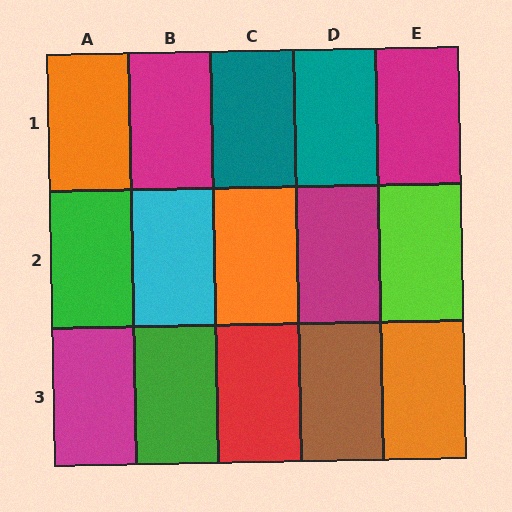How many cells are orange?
3 cells are orange.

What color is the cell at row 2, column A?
Green.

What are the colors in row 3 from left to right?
Magenta, green, red, brown, orange.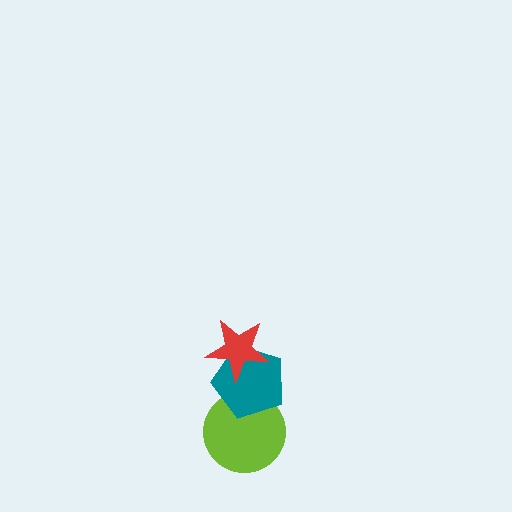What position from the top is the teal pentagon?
The teal pentagon is 2nd from the top.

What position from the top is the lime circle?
The lime circle is 3rd from the top.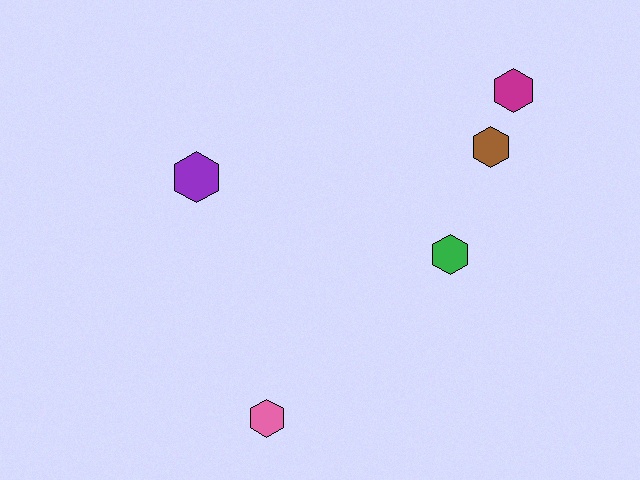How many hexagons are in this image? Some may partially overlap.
There are 5 hexagons.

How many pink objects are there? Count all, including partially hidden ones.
There is 1 pink object.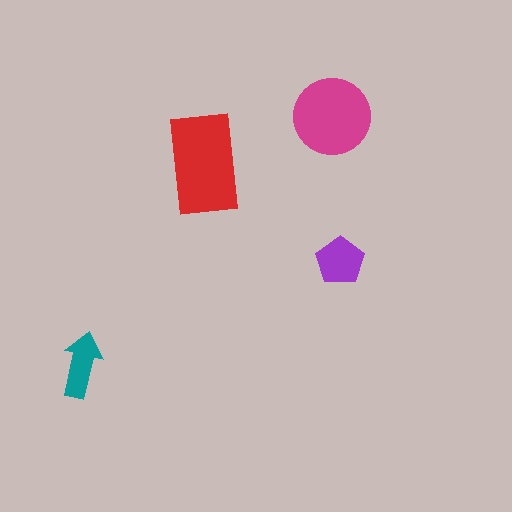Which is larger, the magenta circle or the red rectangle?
The red rectangle.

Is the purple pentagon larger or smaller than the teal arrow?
Larger.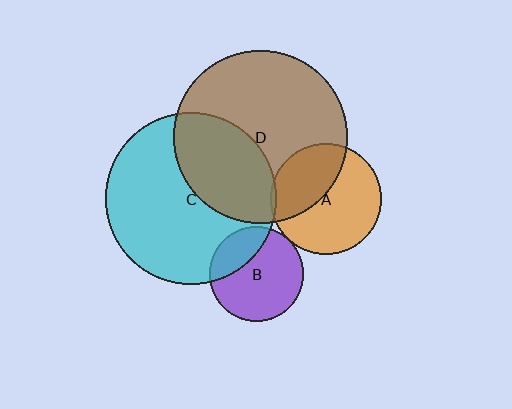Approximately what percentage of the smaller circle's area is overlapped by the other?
Approximately 5%.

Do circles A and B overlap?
Yes.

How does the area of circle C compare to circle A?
Approximately 2.4 times.